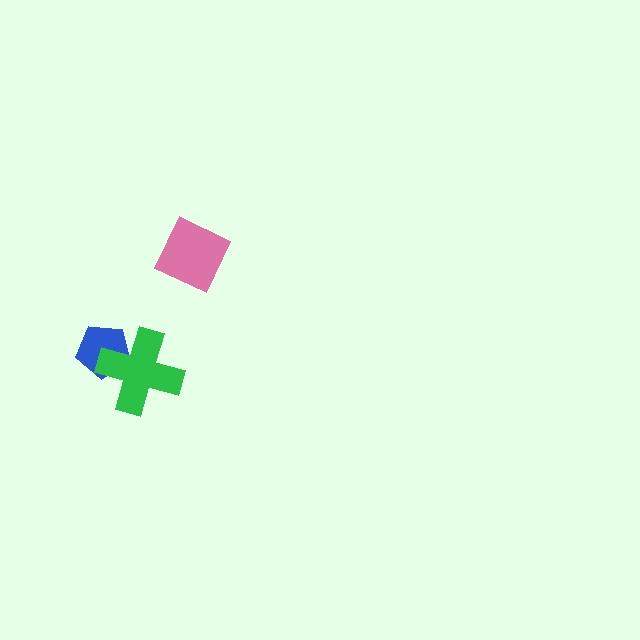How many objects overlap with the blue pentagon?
1 object overlaps with the blue pentagon.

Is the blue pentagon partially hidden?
Yes, it is partially covered by another shape.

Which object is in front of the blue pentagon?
The green cross is in front of the blue pentagon.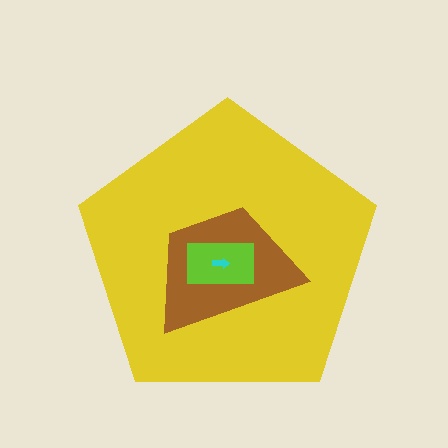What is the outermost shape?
The yellow pentagon.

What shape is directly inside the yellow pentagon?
The brown trapezoid.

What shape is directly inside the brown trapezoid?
The lime rectangle.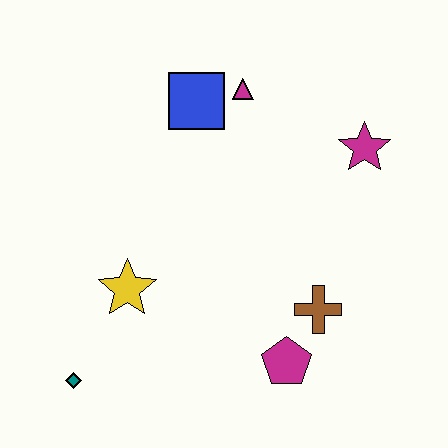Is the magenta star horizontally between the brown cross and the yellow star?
No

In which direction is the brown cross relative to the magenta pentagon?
The brown cross is above the magenta pentagon.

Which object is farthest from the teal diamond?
The magenta star is farthest from the teal diamond.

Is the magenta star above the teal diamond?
Yes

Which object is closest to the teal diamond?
The yellow star is closest to the teal diamond.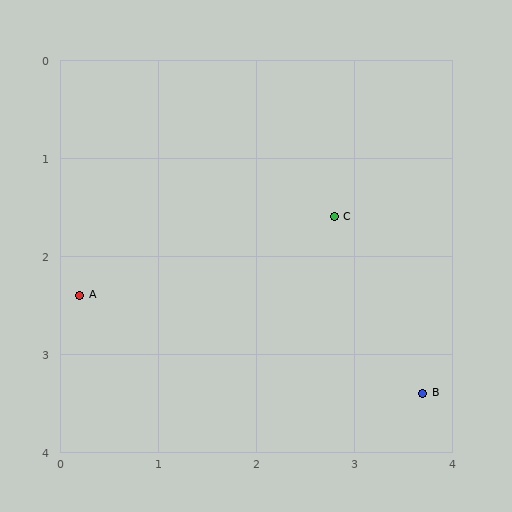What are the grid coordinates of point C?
Point C is at approximately (2.8, 1.6).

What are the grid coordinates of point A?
Point A is at approximately (0.2, 2.4).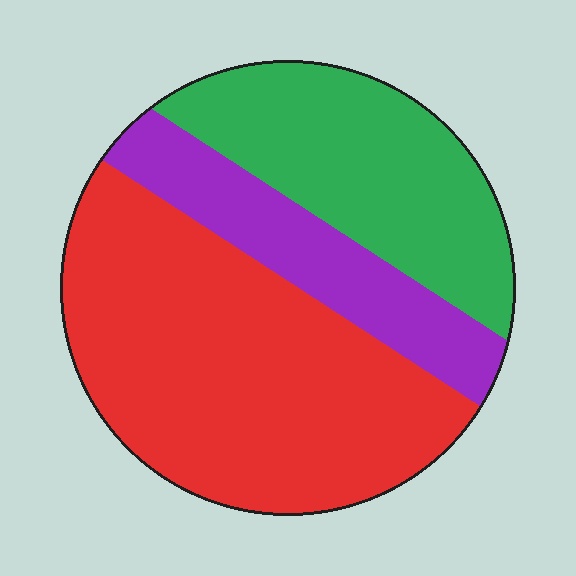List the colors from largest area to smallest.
From largest to smallest: red, green, purple.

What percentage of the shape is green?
Green covers about 30% of the shape.